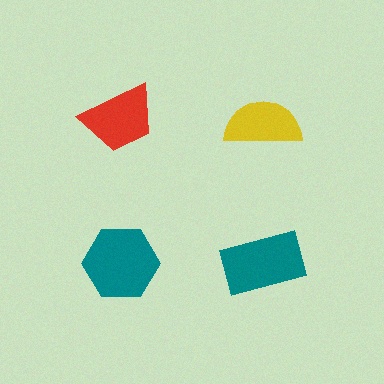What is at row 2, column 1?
A teal hexagon.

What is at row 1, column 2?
A yellow semicircle.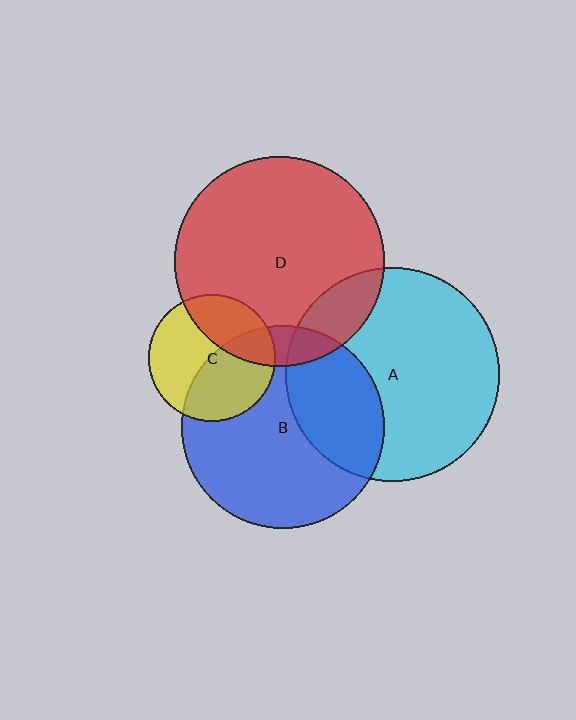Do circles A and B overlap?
Yes.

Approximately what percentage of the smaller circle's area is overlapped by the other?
Approximately 30%.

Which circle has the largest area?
Circle A (cyan).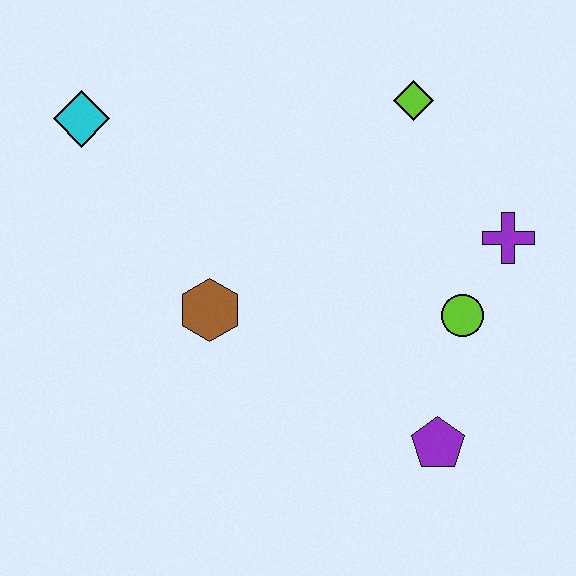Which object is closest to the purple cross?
The lime circle is closest to the purple cross.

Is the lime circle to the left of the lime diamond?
No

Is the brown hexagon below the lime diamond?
Yes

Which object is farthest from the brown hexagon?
The purple cross is farthest from the brown hexagon.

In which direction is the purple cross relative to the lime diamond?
The purple cross is below the lime diamond.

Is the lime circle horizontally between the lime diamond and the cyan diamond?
No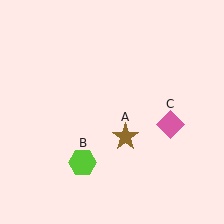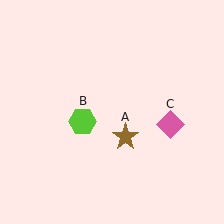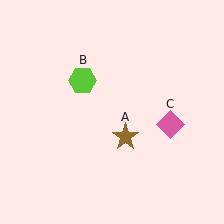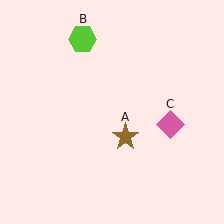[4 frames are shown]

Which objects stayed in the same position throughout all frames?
Brown star (object A) and pink diamond (object C) remained stationary.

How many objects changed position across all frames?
1 object changed position: lime hexagon (object B).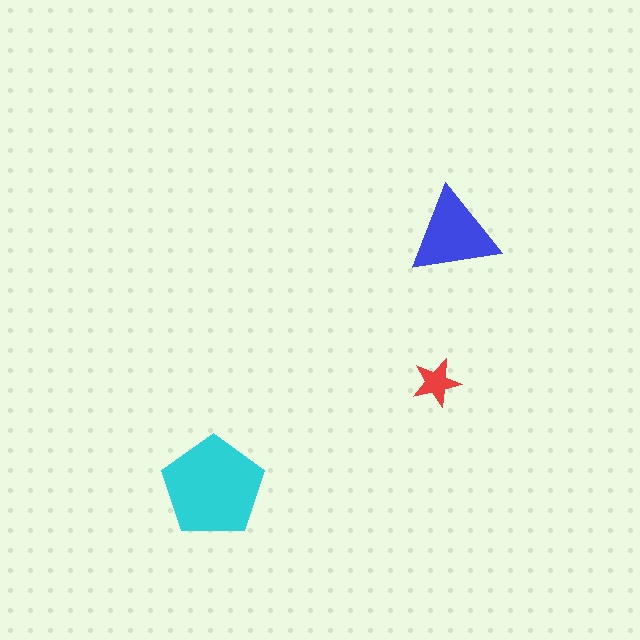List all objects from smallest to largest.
The red star, the blue triangle, the cyan pentagon.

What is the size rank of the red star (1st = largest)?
3rd.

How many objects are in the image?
There are 3 objects in the image.